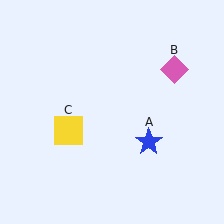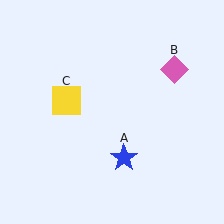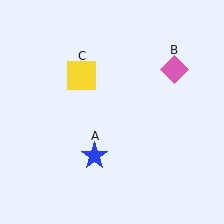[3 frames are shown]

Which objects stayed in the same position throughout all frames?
Pink diamond (object B) remained stationary.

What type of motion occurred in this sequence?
The blue star (object A), yellow square (object C) rotated clockwise around the center of the scene.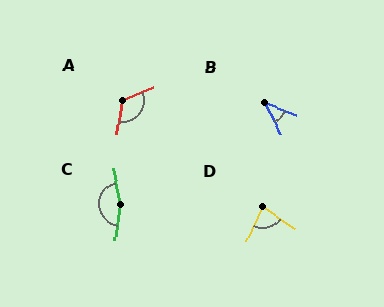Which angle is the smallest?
B, at approximately 42 degrees.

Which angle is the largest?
C, at approximately 160 degrees.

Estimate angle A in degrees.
Approximately 121 degrees.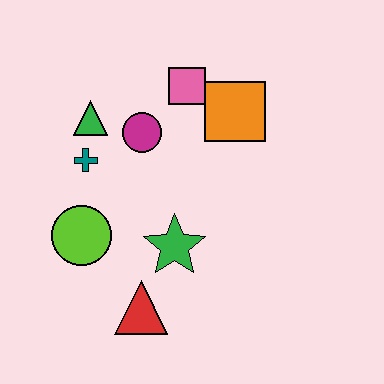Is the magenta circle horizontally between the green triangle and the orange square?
Yes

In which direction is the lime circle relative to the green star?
The lime circle is to the left of the green star.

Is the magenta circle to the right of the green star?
No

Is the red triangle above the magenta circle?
No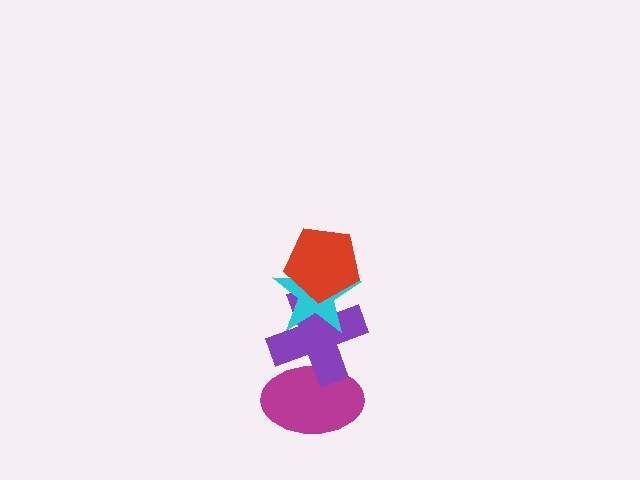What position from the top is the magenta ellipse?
The magenta ellipse is 4th from the top.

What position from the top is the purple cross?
The purple cross is 3rd from the top.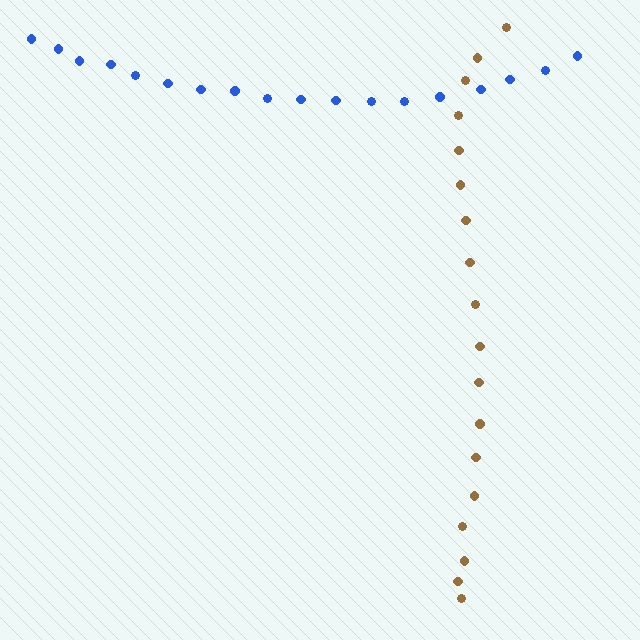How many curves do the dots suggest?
There are 2 distinct paths.